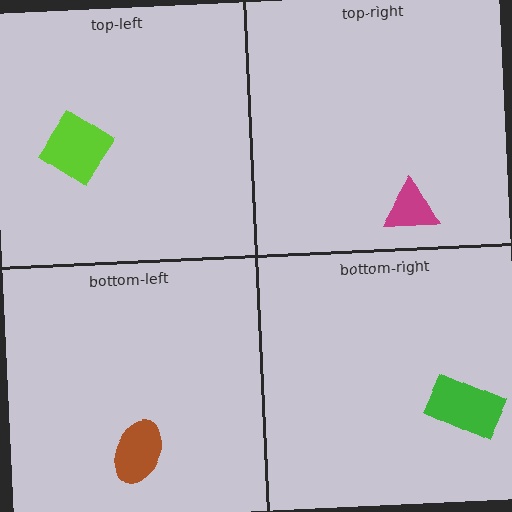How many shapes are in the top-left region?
1.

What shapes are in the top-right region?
The magenta triangle.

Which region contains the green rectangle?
The bottom-right region.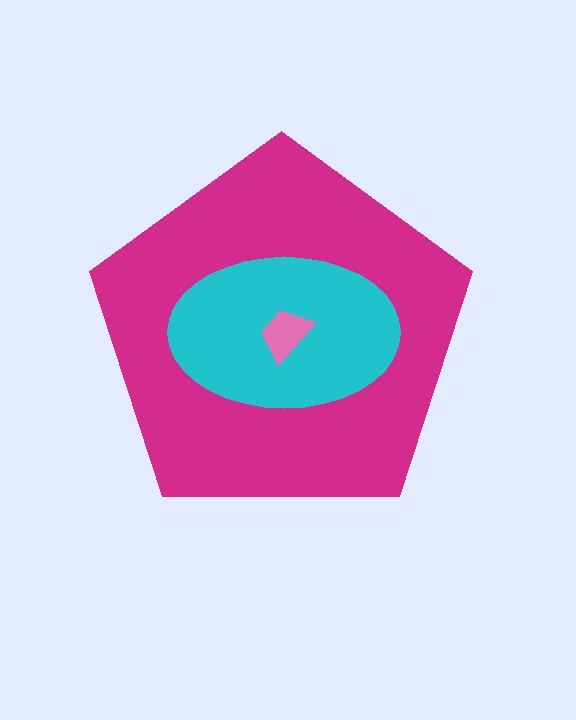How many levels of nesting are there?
3.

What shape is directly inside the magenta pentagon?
The cyan ellipse.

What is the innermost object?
The pink trapezoid.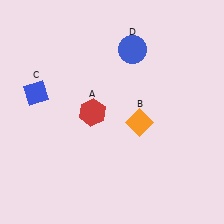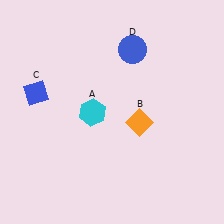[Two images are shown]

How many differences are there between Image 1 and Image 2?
There is 1 difference between the two images.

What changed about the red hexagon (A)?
In Image 1, A is red. In Image 2, it changed to cyan.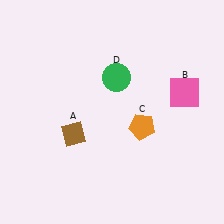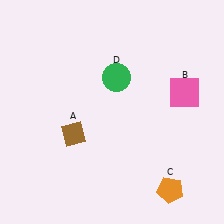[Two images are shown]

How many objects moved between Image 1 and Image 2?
1 object moved between the two images.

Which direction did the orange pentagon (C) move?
The orange pentagon (C) moved down.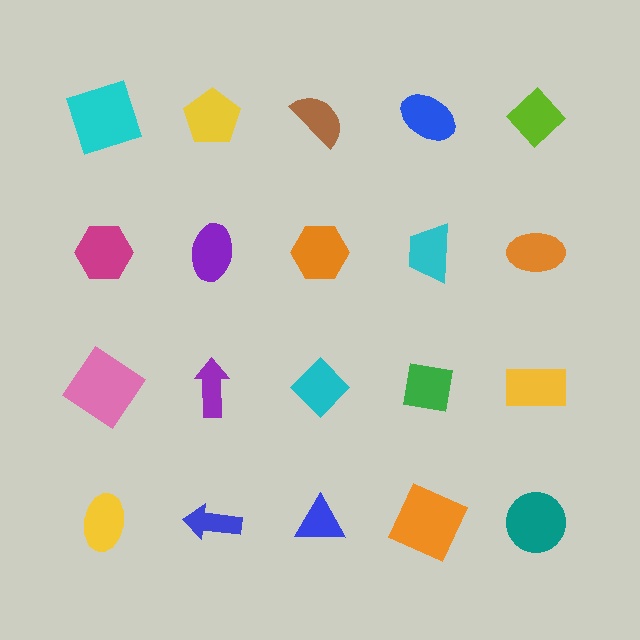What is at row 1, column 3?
A brown semicircle.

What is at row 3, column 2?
A purple arrow.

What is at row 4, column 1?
A yellow ellipse.